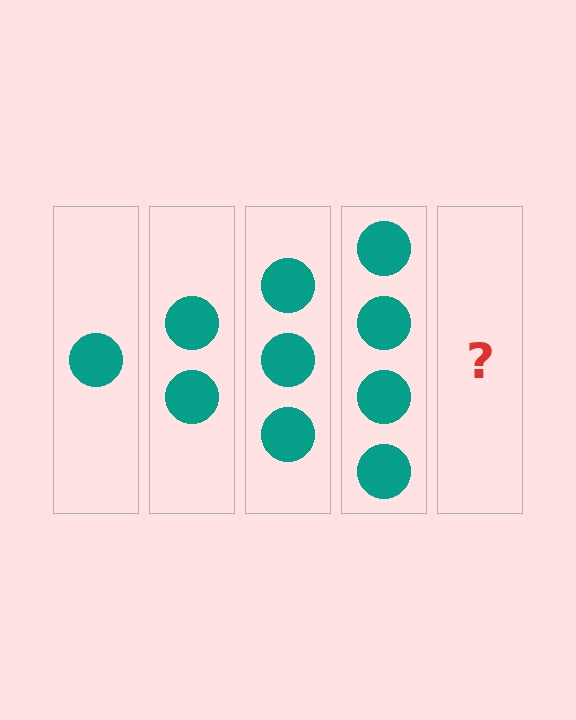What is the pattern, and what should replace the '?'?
The pattern is that each step adds one more circle. The '?' should be 5 circles.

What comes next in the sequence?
The next element should be 5 circles.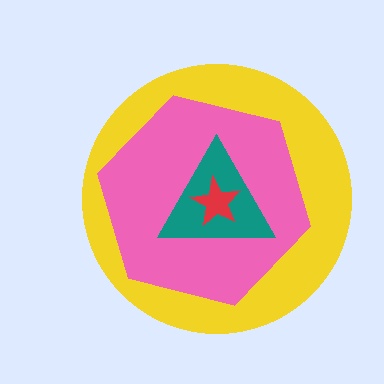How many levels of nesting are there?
4.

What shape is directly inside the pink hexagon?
The teal triangle.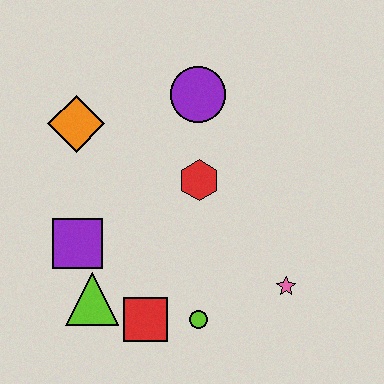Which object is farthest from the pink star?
The orange diamond is farthest from the pink star.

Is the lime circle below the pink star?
Yes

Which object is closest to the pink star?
The lime circle is closest to the pink star.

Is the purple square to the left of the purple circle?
Yes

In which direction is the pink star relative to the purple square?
The pink star is to the right of the purple square.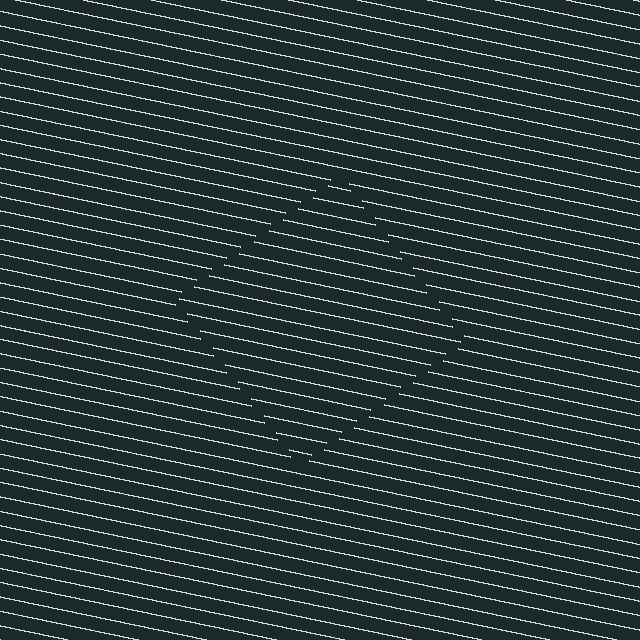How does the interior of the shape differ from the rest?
The interior of the shape contains the same grating, shifted by half a period — the contour is defined by the phase discontinuity where line-ends from the inner and outer gratings abut.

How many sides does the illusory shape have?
4 sides — the line-ends trace a square.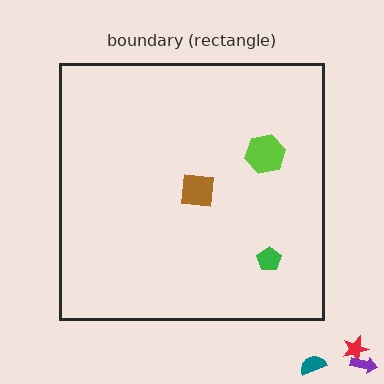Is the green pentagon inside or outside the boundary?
Inside.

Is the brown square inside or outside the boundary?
Inside.